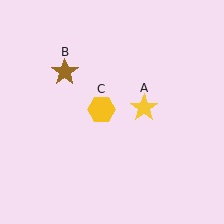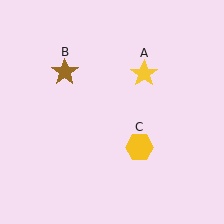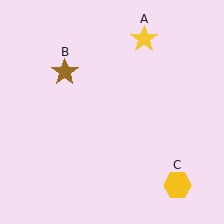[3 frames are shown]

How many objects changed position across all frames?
2 objects changed position: yellow star (object A), yellow hexagon (object C).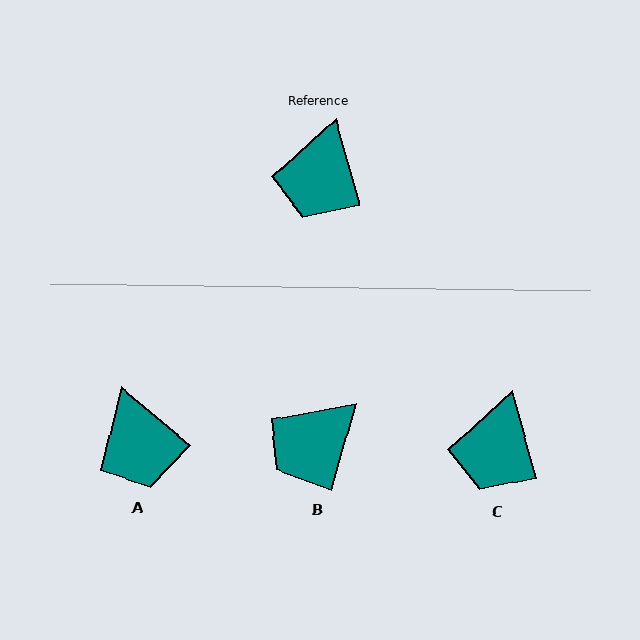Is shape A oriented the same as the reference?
No, it is off by about 34 degrees.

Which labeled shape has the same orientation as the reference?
C.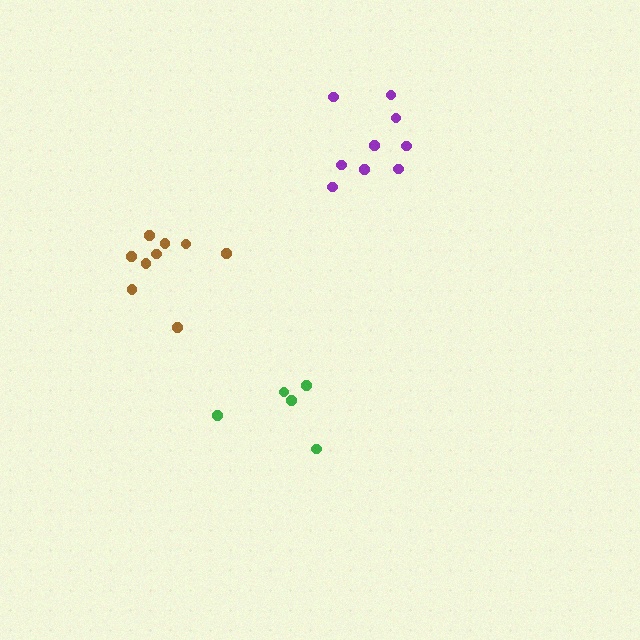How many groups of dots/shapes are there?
There are 3 groups.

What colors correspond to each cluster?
The clusters are colored: purple, green, brown.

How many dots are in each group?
Group 1: 9 dots, Group 2: 5 dots, Group 3: 9 dots (23 total).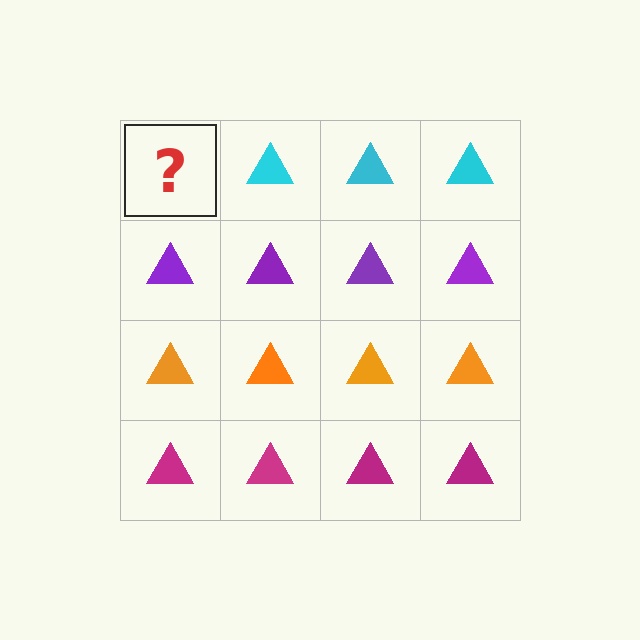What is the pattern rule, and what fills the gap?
The rule is that each row has a consistent color. The gap should be filled with a cyan triangle.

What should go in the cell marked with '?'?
The missing cell should contain a cyan triangle.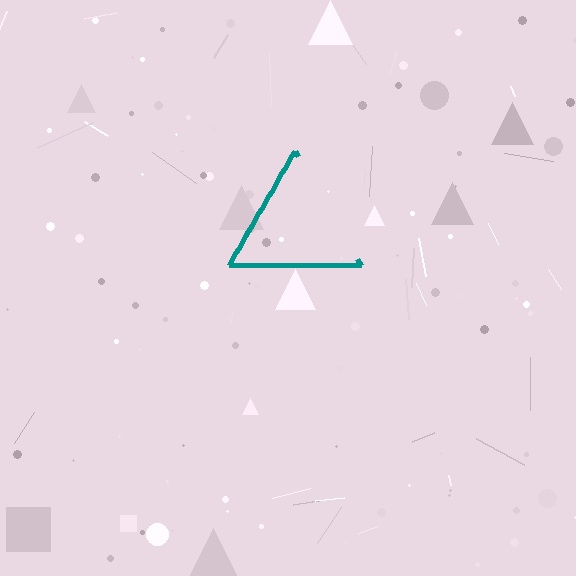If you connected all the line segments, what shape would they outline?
They would outline a triangle.